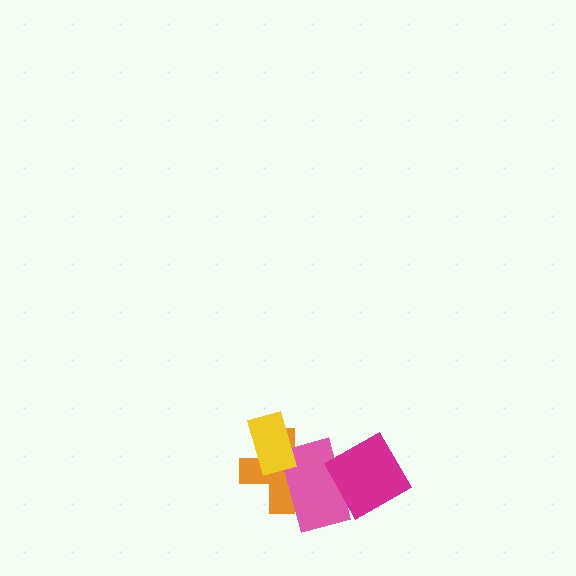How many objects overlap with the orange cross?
2 objects overlap with the orange cross.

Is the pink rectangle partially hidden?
Yes, it is partially covered by another shape.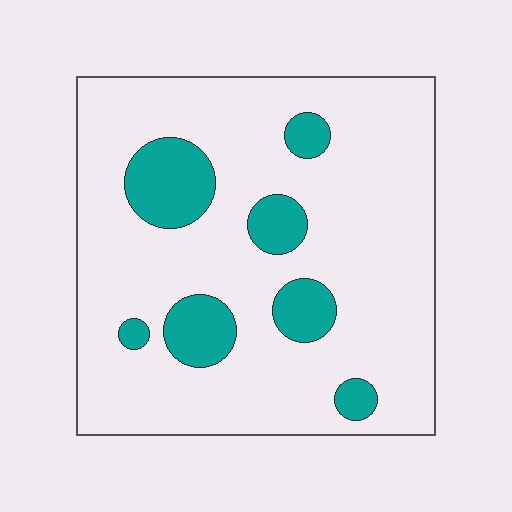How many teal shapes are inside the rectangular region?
7.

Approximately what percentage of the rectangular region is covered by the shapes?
Approximately 15%.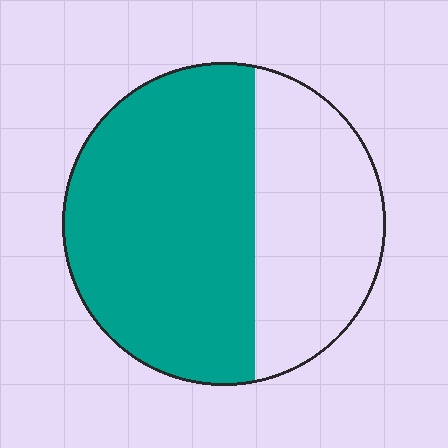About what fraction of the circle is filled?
About five eighths (5/8).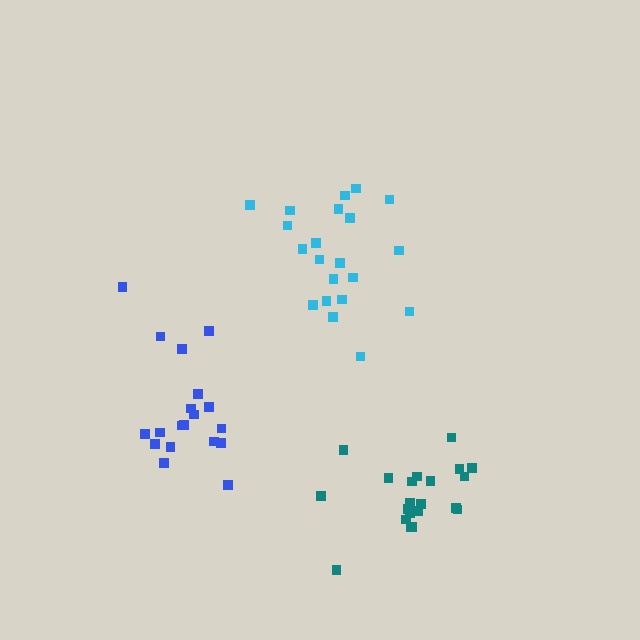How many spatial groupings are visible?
There are 3 spatial groupings.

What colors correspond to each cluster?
The clusters are colored: cyan, blue, teal.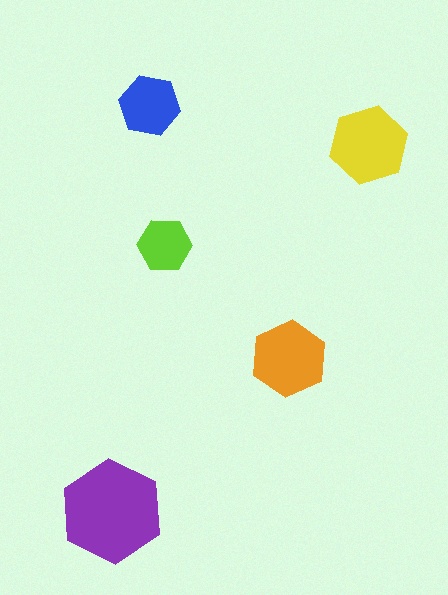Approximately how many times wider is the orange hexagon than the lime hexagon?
About 1.5 times wider.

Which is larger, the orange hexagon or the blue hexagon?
The orange one.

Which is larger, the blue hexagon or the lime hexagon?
The blue one.